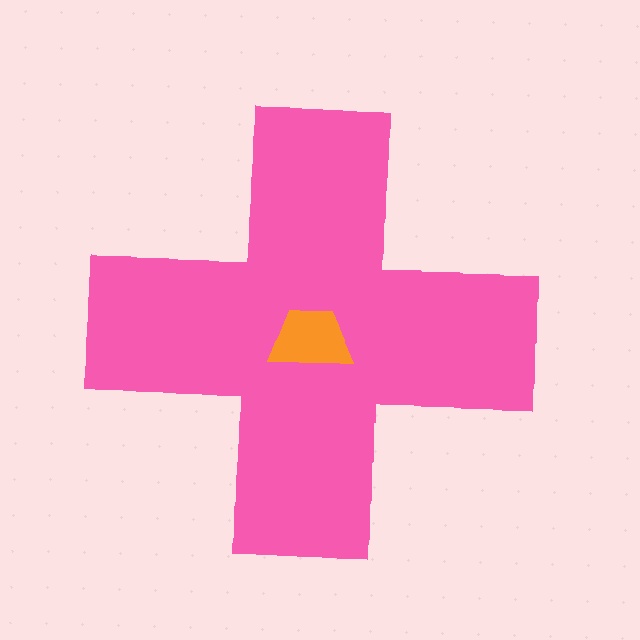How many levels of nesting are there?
2.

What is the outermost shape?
The pink cross.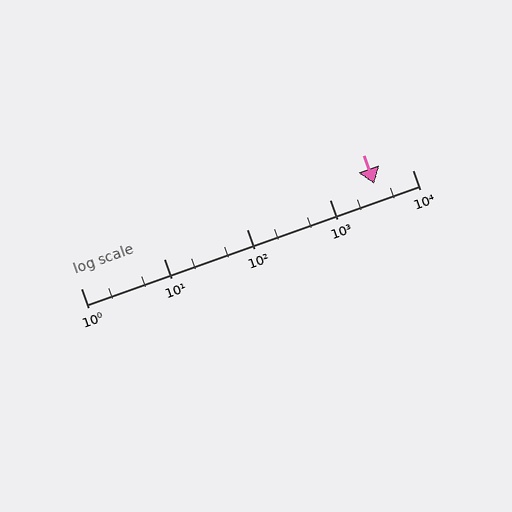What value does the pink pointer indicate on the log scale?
The pointer indicates approximately 3500.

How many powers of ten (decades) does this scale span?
The scale spans 4 decades, from 1 to 10000.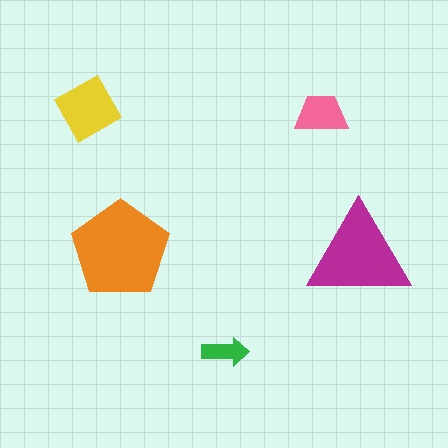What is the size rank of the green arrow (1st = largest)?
5th.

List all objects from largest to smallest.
The orange pentagon, the magenta triangle, the yellow diamond, the pink trapezoid, the green arrow.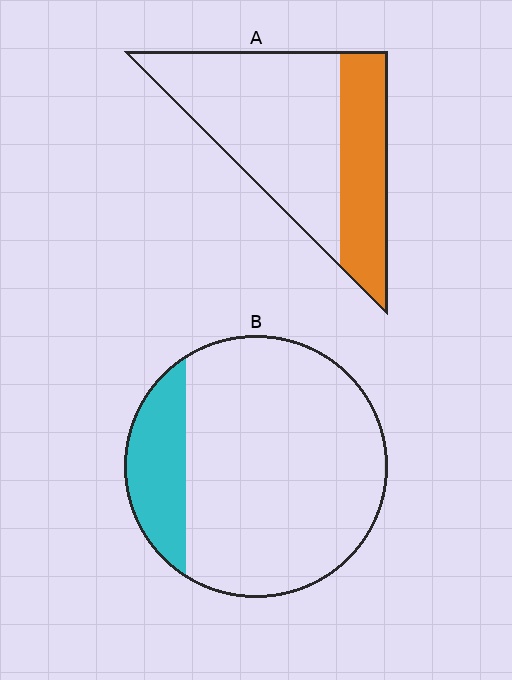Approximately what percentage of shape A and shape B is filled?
A is approximately 35% and B is approximately 20%.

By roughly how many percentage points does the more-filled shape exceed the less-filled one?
By roughly 15 percentage points (A over B).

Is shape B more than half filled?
No.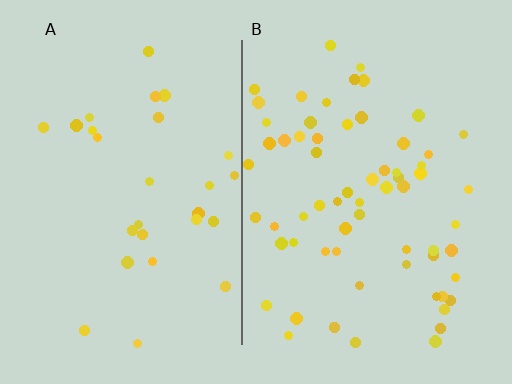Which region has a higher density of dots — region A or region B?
B (the right).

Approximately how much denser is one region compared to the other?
Approximately 2.4× — region B over region A.